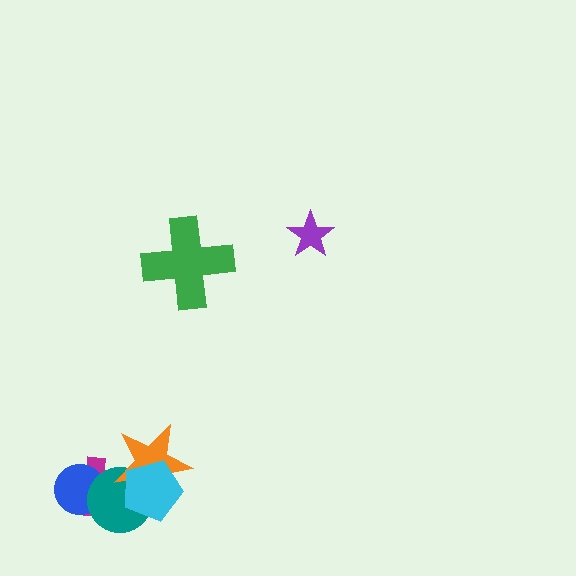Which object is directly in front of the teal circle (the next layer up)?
The orange star is directly in front of the teal circle.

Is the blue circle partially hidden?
Yes, it is partially covered by another shape.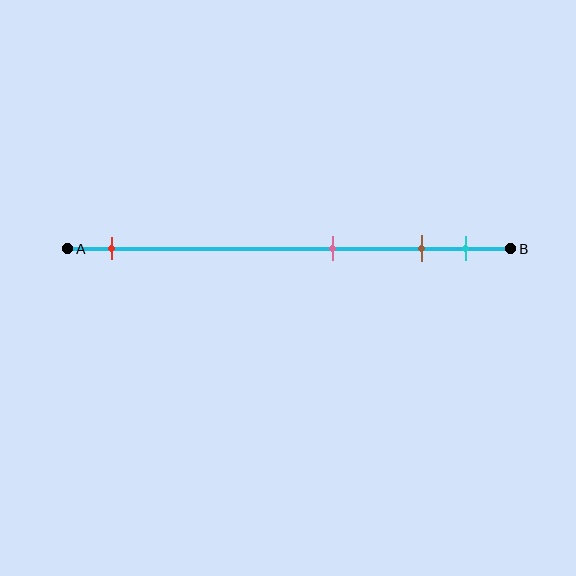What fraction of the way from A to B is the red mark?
The red mark is approximately 10% (0.1) of the way from A to B.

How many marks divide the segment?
There are 4 marks dividing the segment.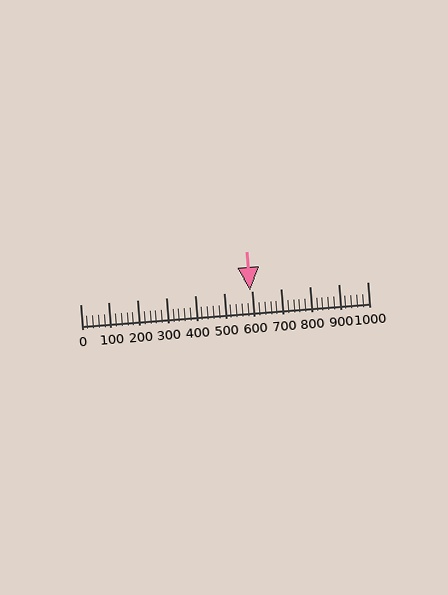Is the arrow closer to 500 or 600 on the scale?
The arrow is closer to 600.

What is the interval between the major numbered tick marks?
The major tick marks are spaced 100 units apart.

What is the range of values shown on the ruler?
The ruler shows values from 0 to 1000.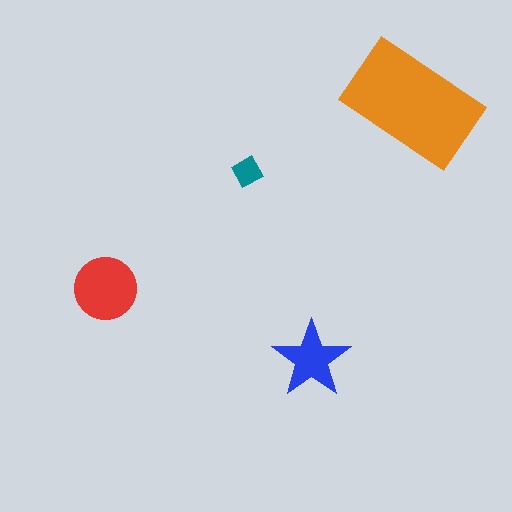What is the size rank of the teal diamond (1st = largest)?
4th.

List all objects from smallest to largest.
The teal diamond, the blue star, the red circle, the orange rectangle.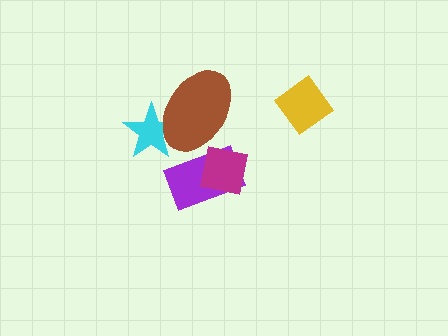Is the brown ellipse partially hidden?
Yes, it is partially covered by another shape.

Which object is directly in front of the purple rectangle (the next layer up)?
The brown ellipse is directly in front of the purple rectangle.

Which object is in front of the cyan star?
The brown ellipse is in front of the cyan star.